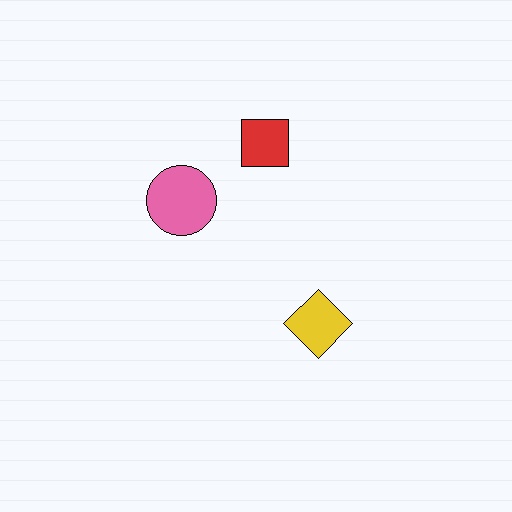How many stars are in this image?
There are no stars.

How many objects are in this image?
There are 3 objects.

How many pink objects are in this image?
There is 1 pink object.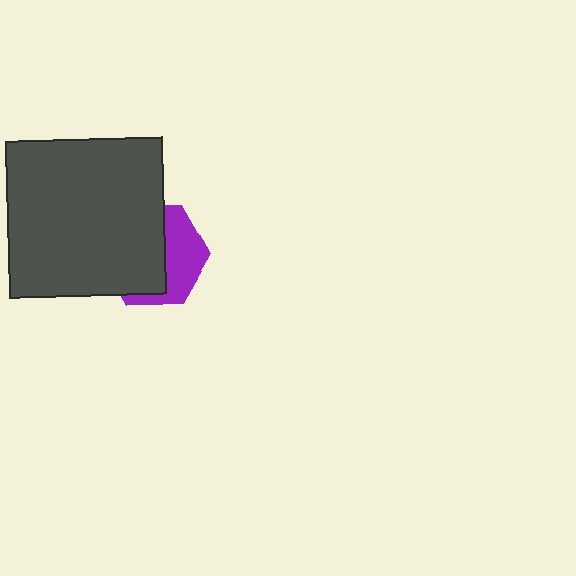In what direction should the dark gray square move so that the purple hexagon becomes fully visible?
The dark gray square should move left. That is the shortest direction to clear the overlap and leave the purple hexagon fully visible.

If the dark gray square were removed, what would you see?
You would see the complete purple hexagon.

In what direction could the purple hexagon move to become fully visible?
The purple hexagon could move right. That would shift it out from behind the dark gray square entirely.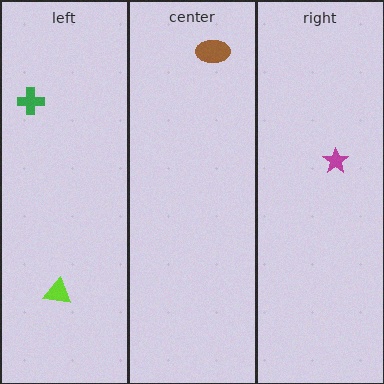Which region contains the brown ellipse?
The center region.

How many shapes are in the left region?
2.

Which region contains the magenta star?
The right region.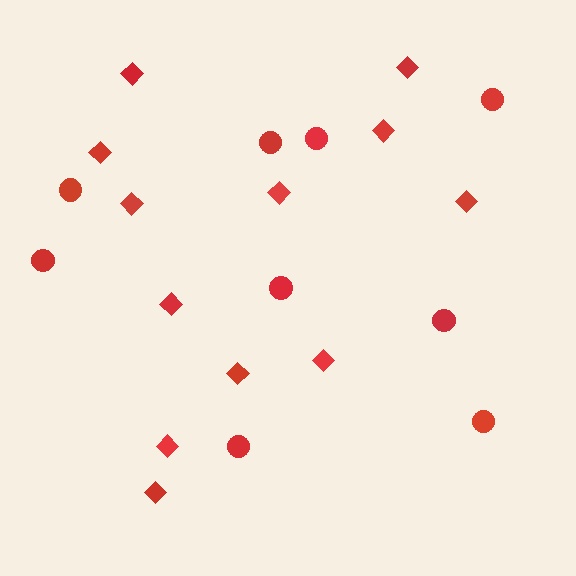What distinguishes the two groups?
There are 2 groups: one group of circles (9) and one group of diamonds (12).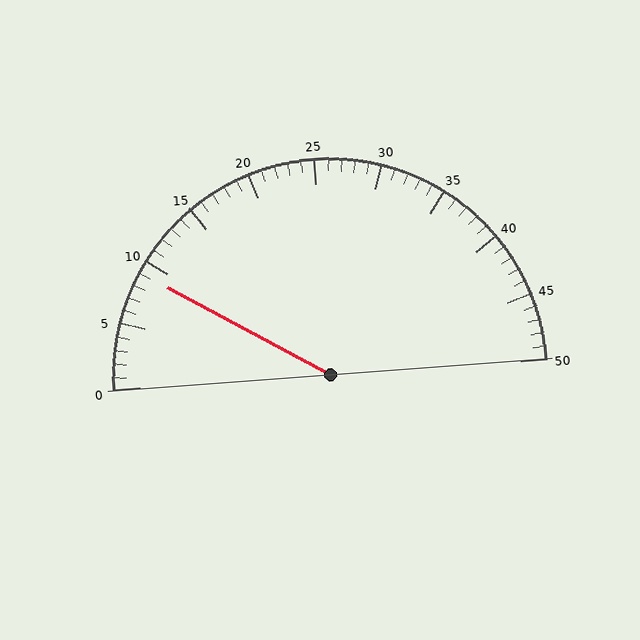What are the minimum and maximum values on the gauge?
The gauge ranges from 0 to 50.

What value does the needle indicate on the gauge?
The needle indicates approximately 9.